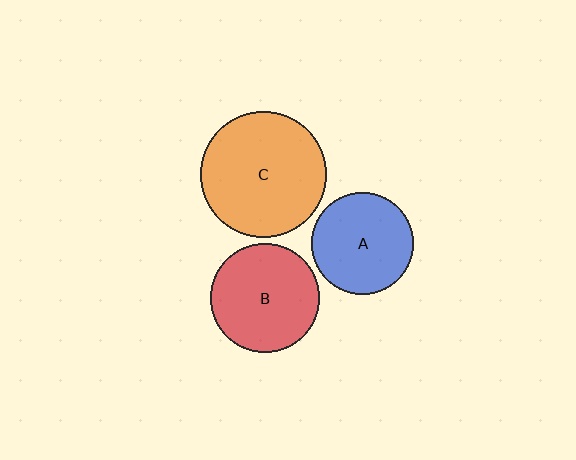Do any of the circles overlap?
No, none of the circles overlap.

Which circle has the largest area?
Circle C (orange).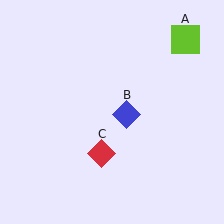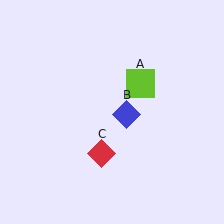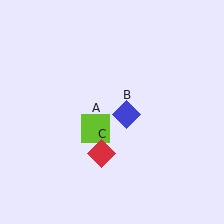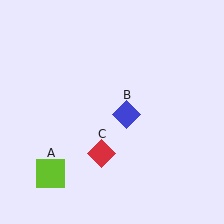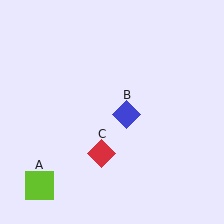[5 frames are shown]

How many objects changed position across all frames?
1 object changed position: lime square (object A).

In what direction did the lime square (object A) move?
The lime square (object A) moved down and to the left.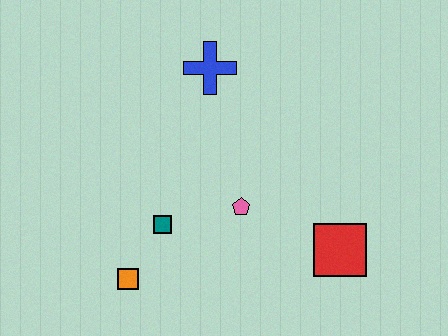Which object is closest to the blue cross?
The pink pentagon is closest to the blue cross.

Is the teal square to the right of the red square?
No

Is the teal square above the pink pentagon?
No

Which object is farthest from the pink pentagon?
The blue cross is farthest from the pink pentagon.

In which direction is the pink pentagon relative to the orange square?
The pink pentagon is to the right of the orange square.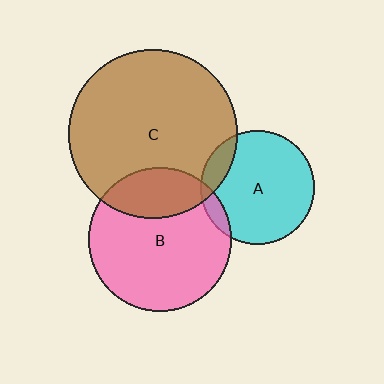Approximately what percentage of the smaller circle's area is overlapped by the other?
Approximately 10%.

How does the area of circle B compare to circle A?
Approximately 1.6 times.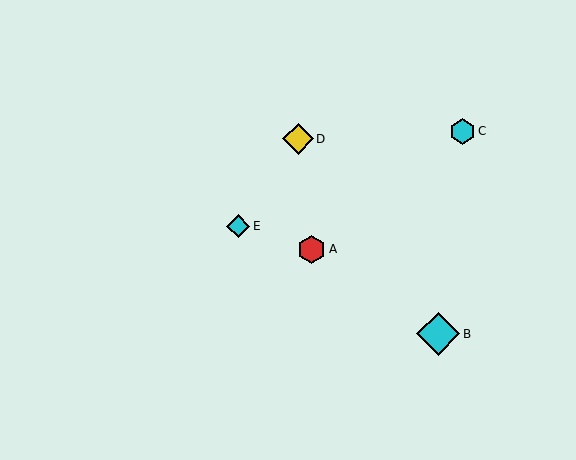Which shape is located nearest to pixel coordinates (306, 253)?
The red hexagon (labeled A) at (312, 249) is nearest to that location.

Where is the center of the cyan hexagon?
The center of the cyan hexagon is at (463, 131).